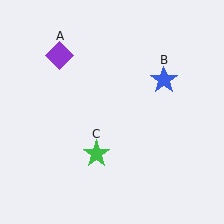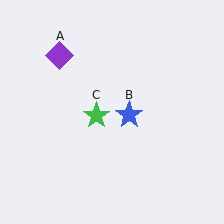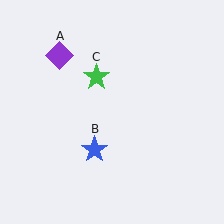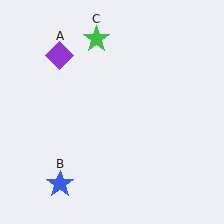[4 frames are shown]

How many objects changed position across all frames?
2 objects changed position: blue star (object B), green star (object C).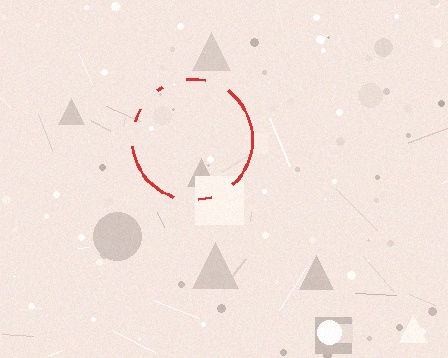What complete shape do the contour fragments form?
The contour fragments form a circle.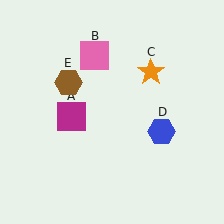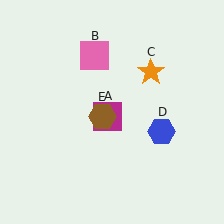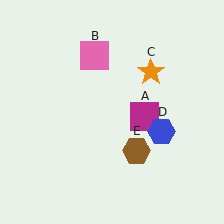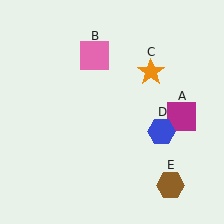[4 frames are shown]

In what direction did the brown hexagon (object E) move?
The brown hexagon (object E) moved down and to the right.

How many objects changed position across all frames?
2 objects changed position: magenta square (object A), brown hexagon (object E).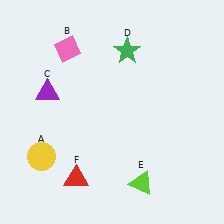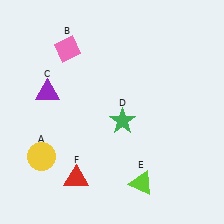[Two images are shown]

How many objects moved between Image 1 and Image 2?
1 object moved between the two images.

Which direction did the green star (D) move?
The green star (D) moved down.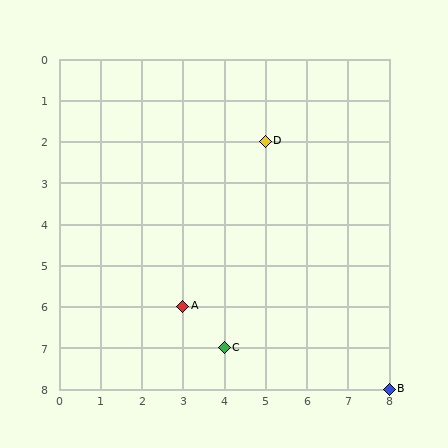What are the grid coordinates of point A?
Point A is at grid coordinates (3, 6).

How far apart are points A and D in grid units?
Points A and D are 2 columns and 4 rows apart (about 4.5 grid units diagonally).